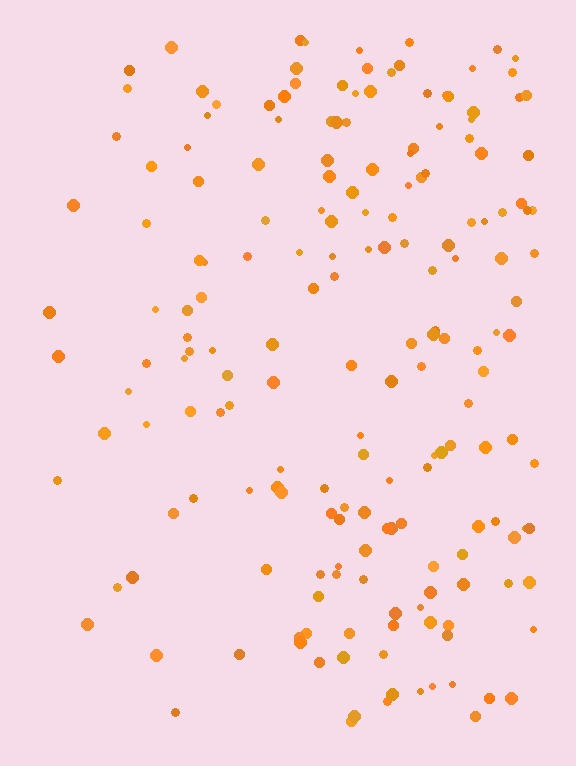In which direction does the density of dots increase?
From left to right, with the right side densest.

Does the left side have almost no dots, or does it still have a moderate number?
Still a moderate number, just noticeably fewer than the right.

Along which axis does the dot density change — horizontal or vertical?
Horizontal.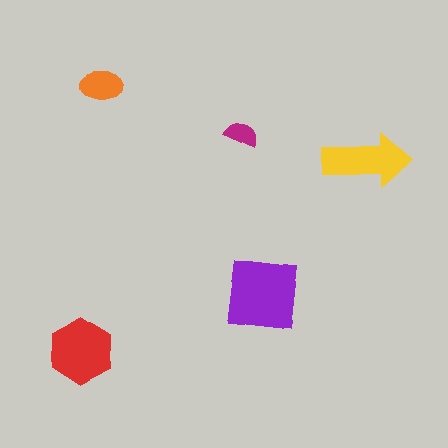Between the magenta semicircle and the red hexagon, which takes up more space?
The red hexagon.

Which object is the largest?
The purple square.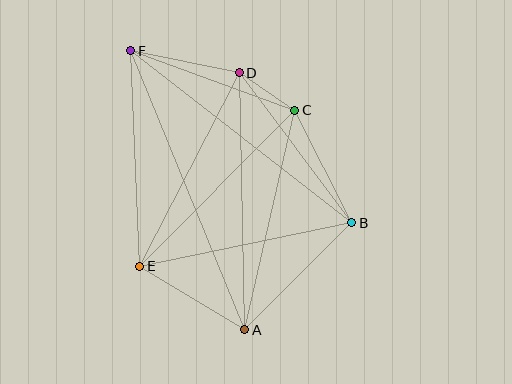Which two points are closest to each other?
Points C and D are closest to each other.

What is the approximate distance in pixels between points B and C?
The distance between B and C is approximately 126 pixels.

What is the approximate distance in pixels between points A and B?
The distance between A and B is approximately 151 pixels.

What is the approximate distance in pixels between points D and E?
The distance between D and E is approximately 218 pixels.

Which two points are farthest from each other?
Points A and F are farthest from each other.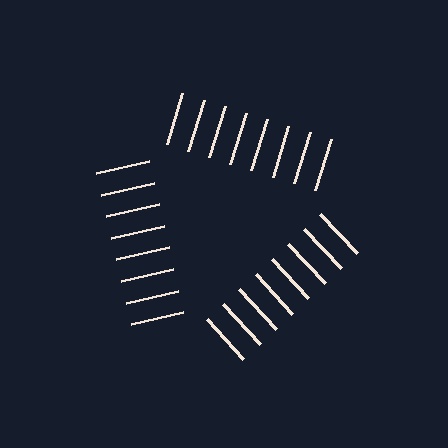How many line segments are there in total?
24 — 8 along each of the 3 edges.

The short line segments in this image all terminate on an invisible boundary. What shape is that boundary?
An illusory triangle — the line segments terminate on its edges but no continuous stroke is drawn.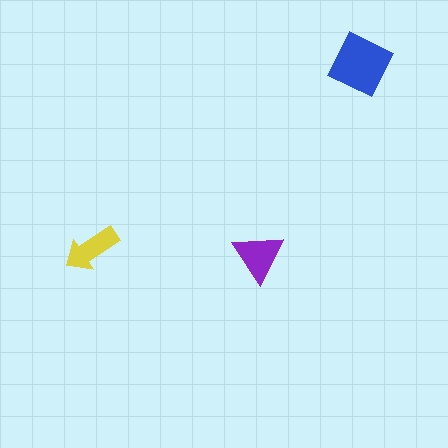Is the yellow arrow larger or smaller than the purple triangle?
Smaller.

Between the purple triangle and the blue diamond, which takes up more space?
The blue diamond.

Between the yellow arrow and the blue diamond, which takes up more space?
The blue diamond.